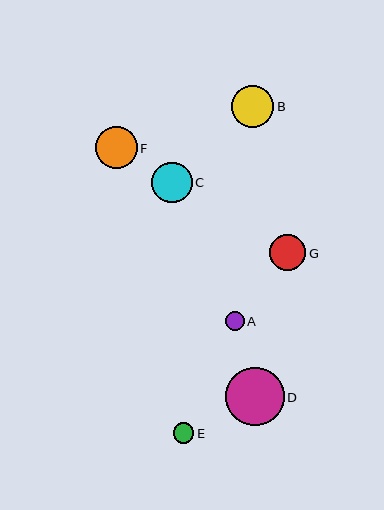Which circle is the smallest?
Circle A is the smallest with a size of approximately 18 pixels.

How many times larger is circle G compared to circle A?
Circle G is approximately 1.9 times the size of circle A.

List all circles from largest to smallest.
From largest to smallest: D, B, F, C, G, E, A.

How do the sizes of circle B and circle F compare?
Circle B and circle F are approximately the same size.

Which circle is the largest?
Circle D is the largest with a size of approximately 59 pixels.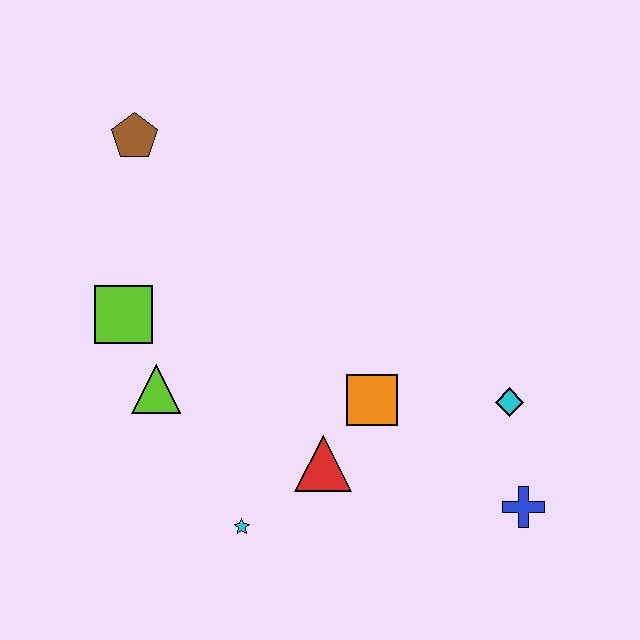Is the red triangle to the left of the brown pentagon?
No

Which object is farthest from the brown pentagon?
The blue cross is farthest from the brown pentagon.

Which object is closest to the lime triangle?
The lime square is closest to the lime triangle.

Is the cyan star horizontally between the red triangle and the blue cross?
No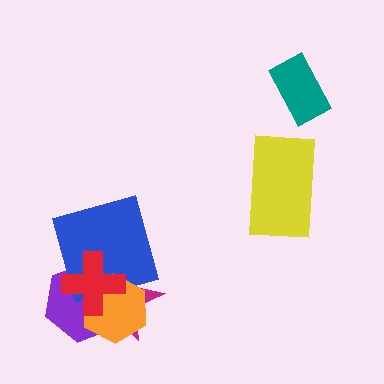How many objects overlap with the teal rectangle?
0 objects overlap with the teal rectangle.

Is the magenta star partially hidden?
Yes, it is partially covered by another shape.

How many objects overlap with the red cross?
4 objects overlap with the red cross.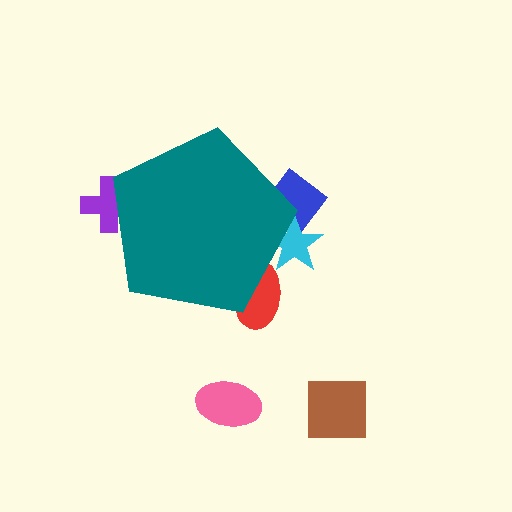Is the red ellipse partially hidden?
Yes, the red ellipse is partially hidden behind the teal pentagon.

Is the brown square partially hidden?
No, the brown square is fully visible.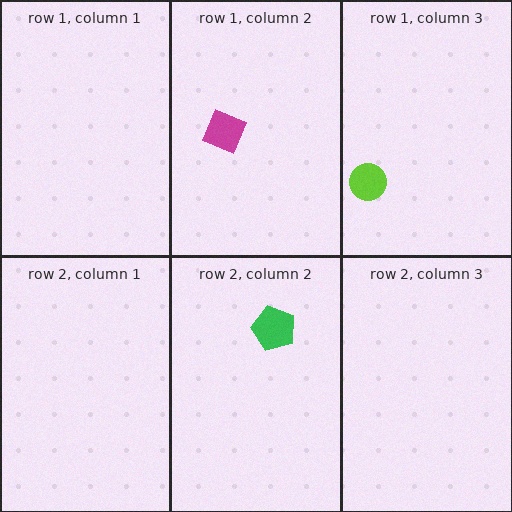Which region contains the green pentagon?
The row 2, column 2 region.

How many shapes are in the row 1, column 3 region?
1.